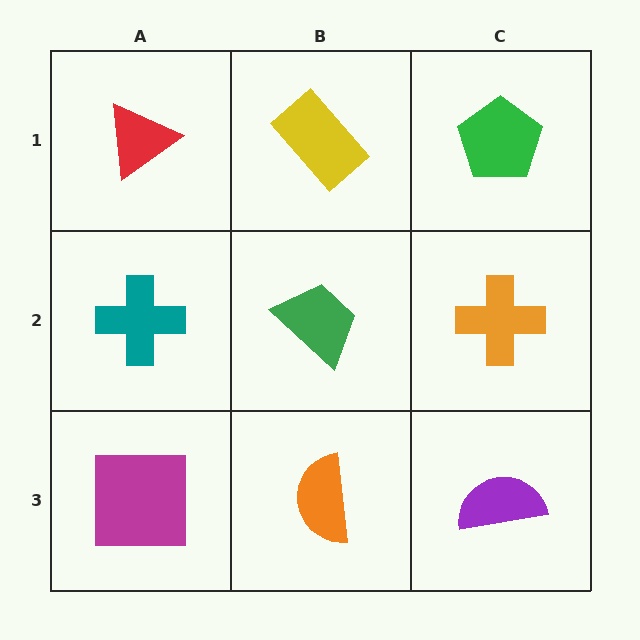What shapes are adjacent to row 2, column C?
A green pentagon (row 1, column C), a purple semicircle (row 3, column C), a green trapezoid (row 2, column B).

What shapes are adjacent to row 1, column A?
A teal cross (row 2, column A), a yellow rectangle (row 1, column B).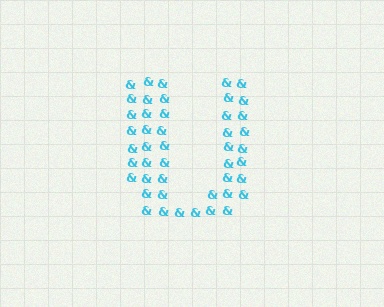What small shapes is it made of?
It is made of small ampersands.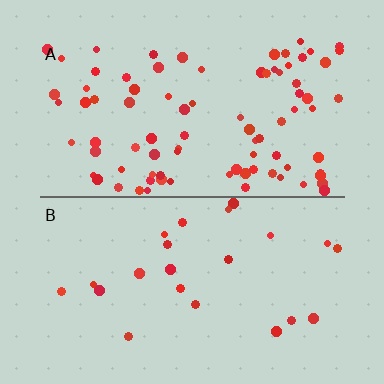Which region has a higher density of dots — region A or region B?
A (the top).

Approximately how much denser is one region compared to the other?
Approximately 3.7× — region A over region B.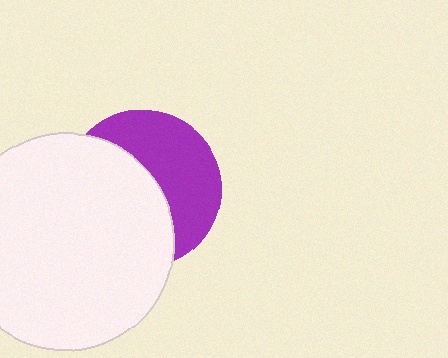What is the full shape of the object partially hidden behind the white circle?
The partially hidden object is a purple circle.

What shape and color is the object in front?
The object in front is a white circle.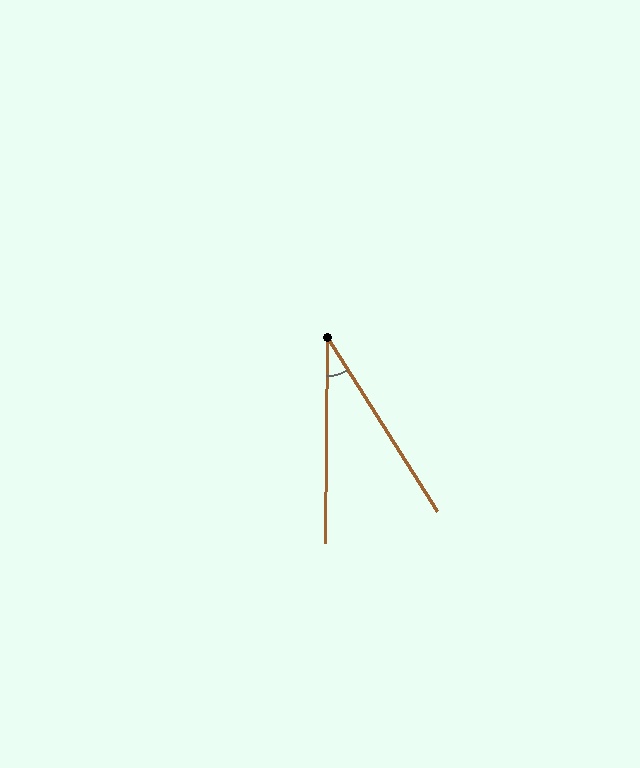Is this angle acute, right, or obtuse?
It is acute.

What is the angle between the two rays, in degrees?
Approximately 33 degrees.